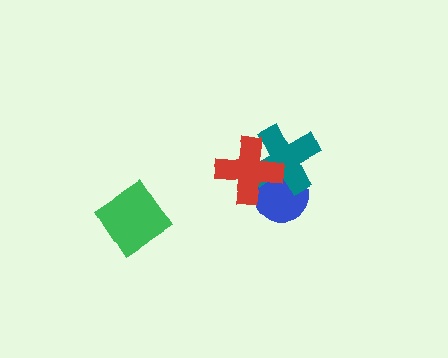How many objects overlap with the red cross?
2 objects overlap with the red cross.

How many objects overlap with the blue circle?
2 objects overlap with the blue circle.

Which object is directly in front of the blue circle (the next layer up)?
The teal cross is directly in front of the blue circle.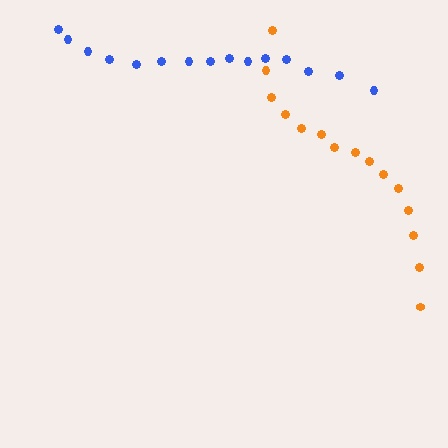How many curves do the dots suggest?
There are 2 distinct paths.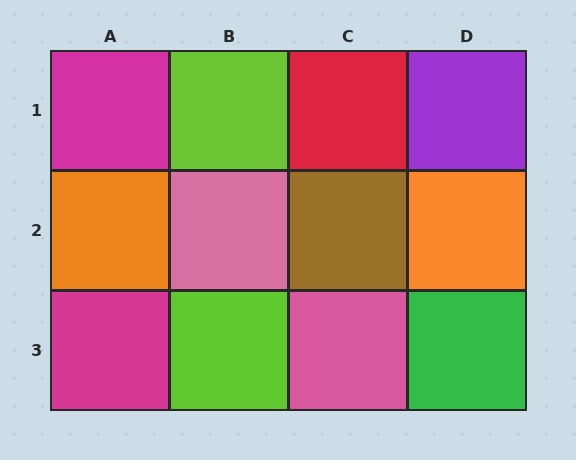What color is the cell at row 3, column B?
Lime.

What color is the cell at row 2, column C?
Brown.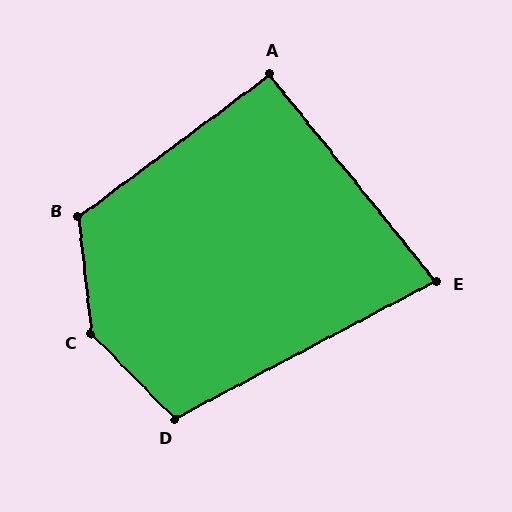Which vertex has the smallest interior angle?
E, at approximately 79 degrees.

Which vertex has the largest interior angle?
C, at approximately 142 degrees.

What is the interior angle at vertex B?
Approximately 120 degrees (obtuse).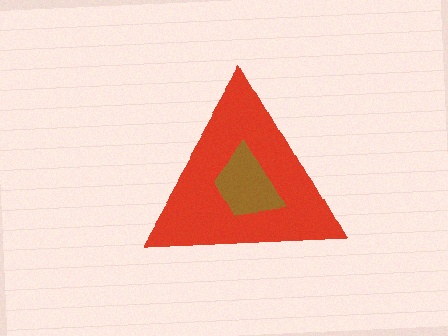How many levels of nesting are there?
2.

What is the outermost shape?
The red triangle.